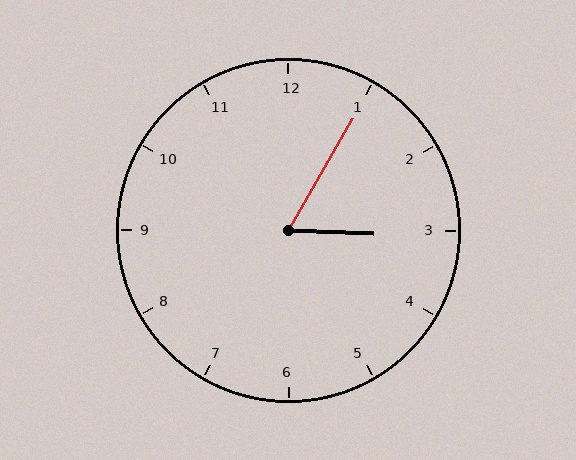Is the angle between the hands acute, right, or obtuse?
It is acute.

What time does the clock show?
3:05.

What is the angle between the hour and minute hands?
Approximately 62 degrees.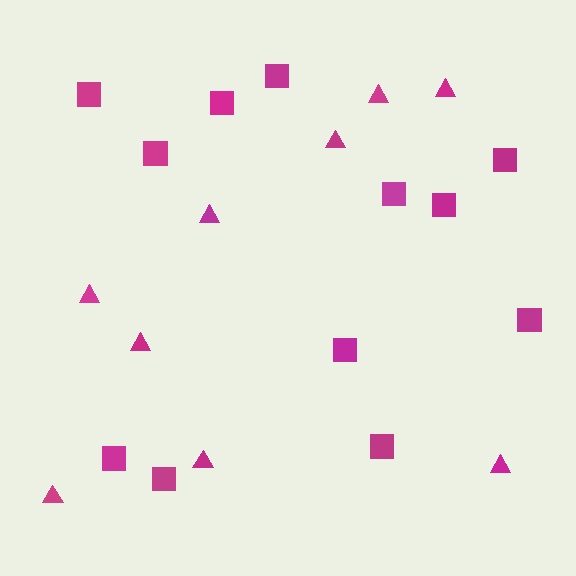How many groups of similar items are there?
There are 2 groups: one group of squares (12) and one group of triangles (9).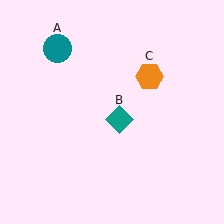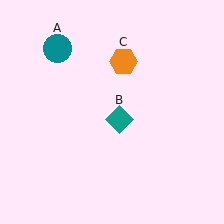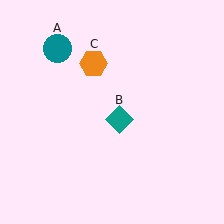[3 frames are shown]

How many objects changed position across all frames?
1 object changed position: orange hexagon (object C).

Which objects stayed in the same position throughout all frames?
Teal circle (object A) and teal diamond (object B) remained stationary.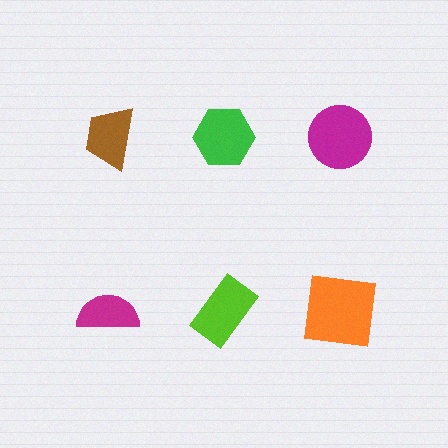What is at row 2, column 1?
A magenta semicircle.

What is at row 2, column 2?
A lime rectangle.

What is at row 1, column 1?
A brown trapezoid.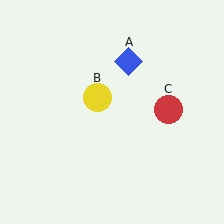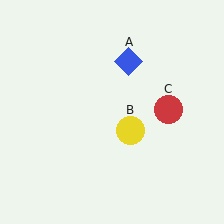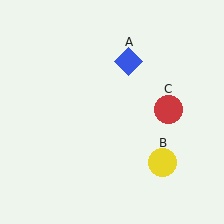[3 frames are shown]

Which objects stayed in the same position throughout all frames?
Blue diamond (object A) and red circle (object C) remained stationary.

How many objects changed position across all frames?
1 object changed position: yellow circle (object B).